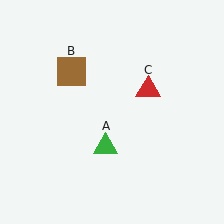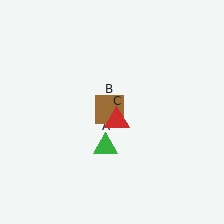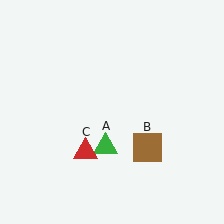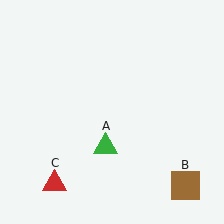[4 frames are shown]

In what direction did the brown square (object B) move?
The brown square (object B) moved down and to the right.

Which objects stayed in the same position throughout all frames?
Green triangle (object A) remained stationary.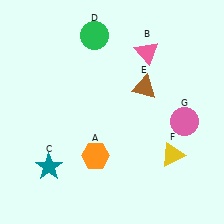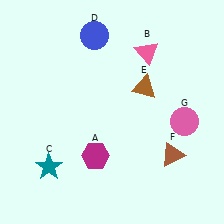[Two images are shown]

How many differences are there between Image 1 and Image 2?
There are 3 differences between the two images.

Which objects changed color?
A changed from orange to magenta. D changed from green to blue. F changed from yellow to brown.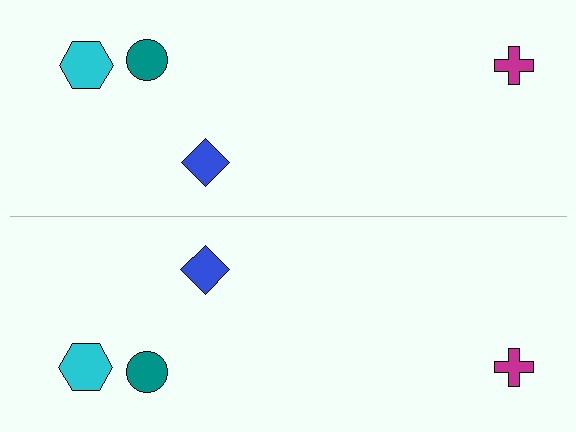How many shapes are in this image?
There are 8 shapes in this image.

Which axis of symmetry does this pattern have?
The pattern has a horizontal axis of symmetry running through the center of the image.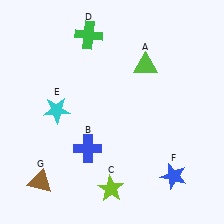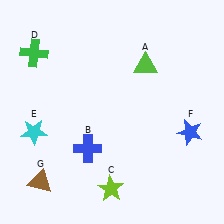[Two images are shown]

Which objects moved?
The objects that moved are: the green cross (D), the cyan star (E), the blue star (F).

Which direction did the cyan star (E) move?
The cyan star (E) moved left.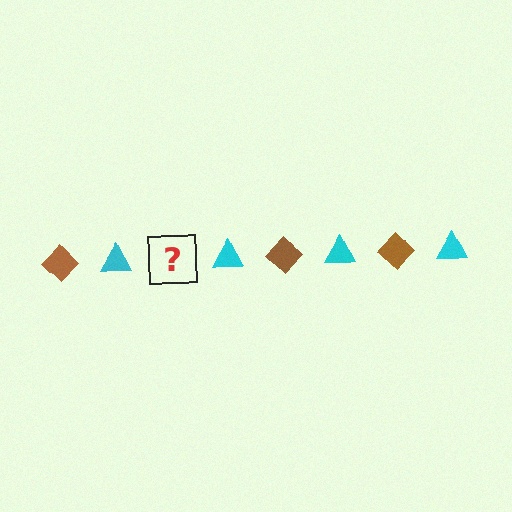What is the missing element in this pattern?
The missing element is a brown diamond.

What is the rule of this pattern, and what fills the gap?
The rule is that the pattern alternates between brown diamond and cyan triangle. The gap should be filled with a brown diamond.